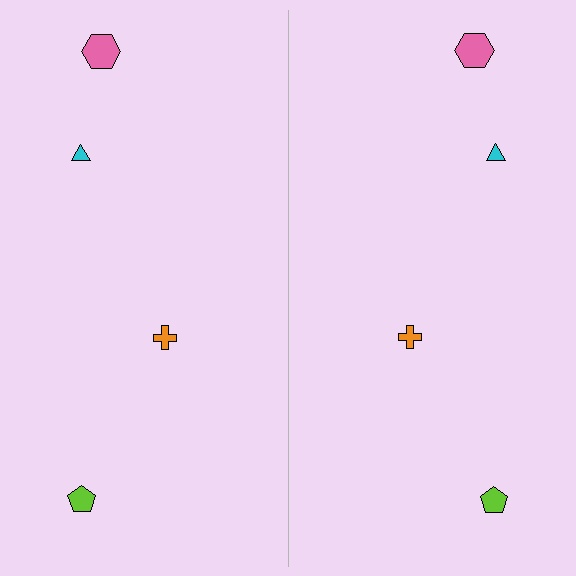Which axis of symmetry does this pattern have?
The pattern has a vertical axis of symmetry running through the center of the image.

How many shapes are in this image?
There are 8 shapes in this image.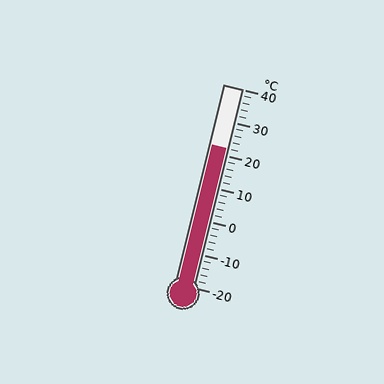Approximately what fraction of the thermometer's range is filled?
The thermometer is filled to approximately 70% of its range.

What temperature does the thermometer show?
The thermometer shows approximately 22°C.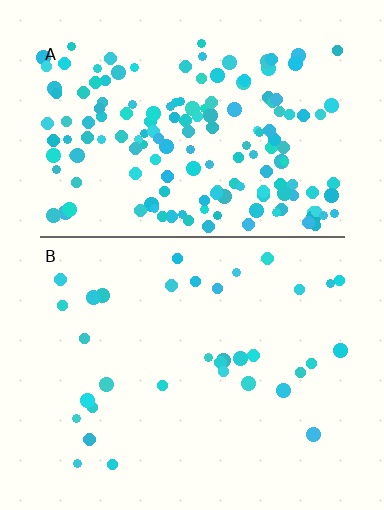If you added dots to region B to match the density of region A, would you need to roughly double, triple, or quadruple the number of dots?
Approximately quadruple.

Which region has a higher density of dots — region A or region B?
A (the top).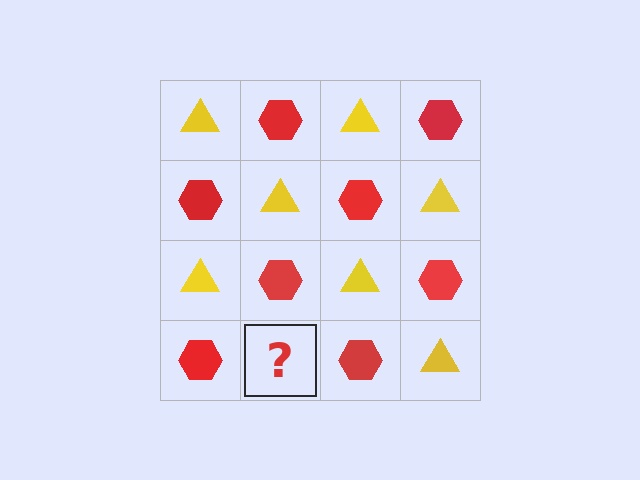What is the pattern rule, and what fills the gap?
The rule is that it alternates yellow triangle and red hexagon in a checkerboard pattern. The gap should be filled with a yellow triangle.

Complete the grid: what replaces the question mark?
The question mark should be replaced with a yellow triangle.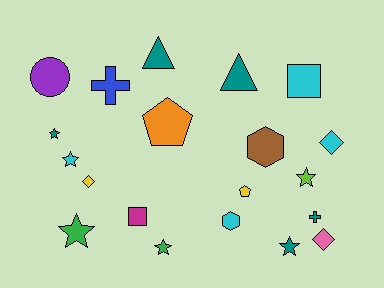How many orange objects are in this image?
There is 1 orange object.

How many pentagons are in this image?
There are 2 pentagons.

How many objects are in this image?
There are 20 objects.